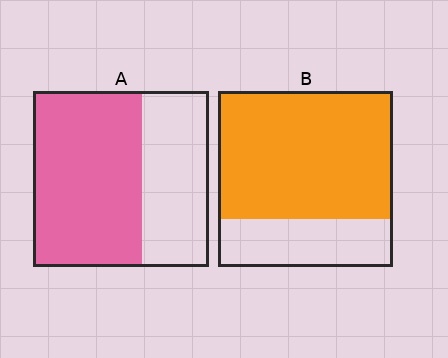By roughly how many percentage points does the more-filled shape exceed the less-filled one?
By roughly 10 percentage points (B over A).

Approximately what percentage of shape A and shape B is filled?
A is approximately 60% and B is approximately 75%.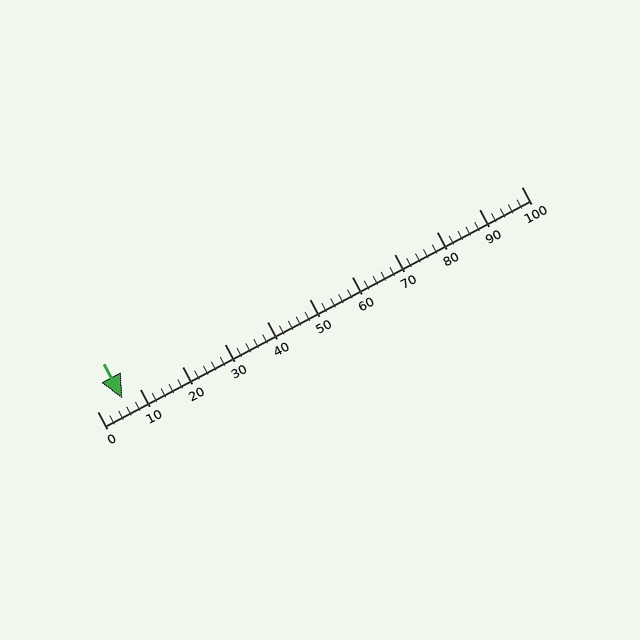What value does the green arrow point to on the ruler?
The green arrow points to approximately 6.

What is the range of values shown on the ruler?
The ruler shows values from 0 to 100.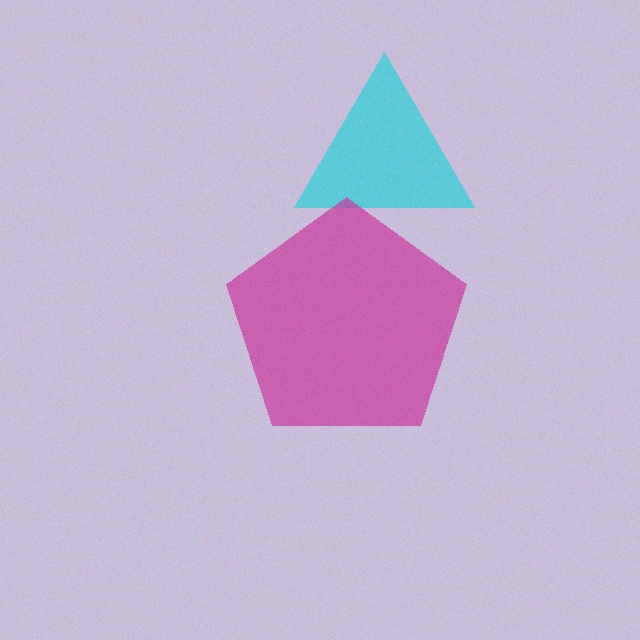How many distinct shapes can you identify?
There are 2 distinct shapes: a cyan triangle, a magenta pentagon.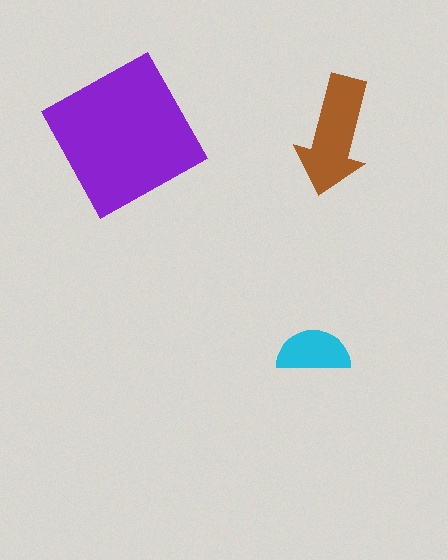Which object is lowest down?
The cyan semicircle is bottommost.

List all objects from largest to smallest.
The purple square, the brown arrow, the cyan semicircle.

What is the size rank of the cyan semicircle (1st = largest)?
3rd.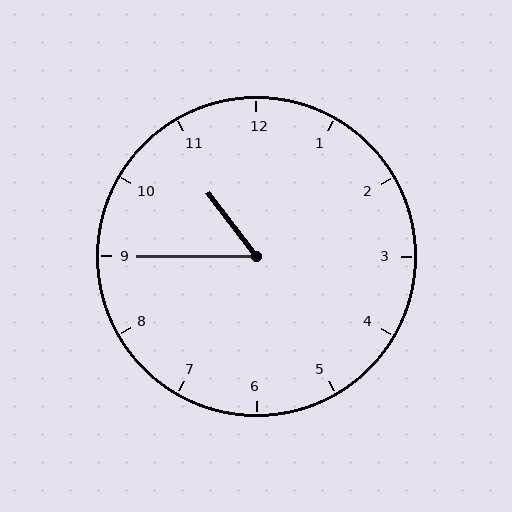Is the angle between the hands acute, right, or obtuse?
It is acute.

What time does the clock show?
10:45.